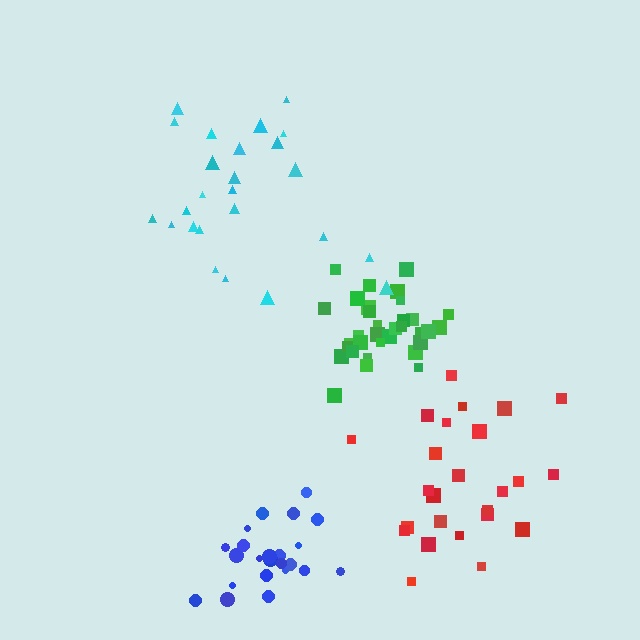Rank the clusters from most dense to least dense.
green, blue, red, cyan.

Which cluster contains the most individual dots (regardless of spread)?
Green (35).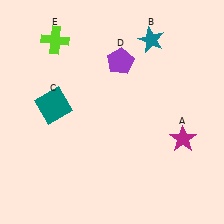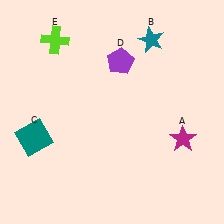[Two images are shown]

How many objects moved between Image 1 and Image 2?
1 object moved between the two images.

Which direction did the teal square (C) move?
The teal square (C) moved down.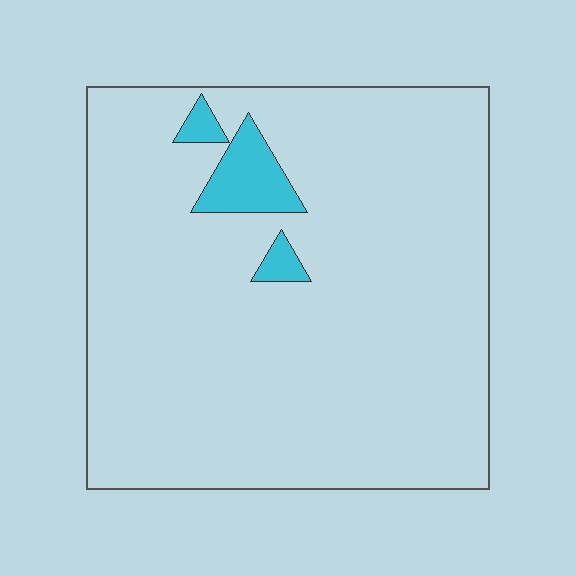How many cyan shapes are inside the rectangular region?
3.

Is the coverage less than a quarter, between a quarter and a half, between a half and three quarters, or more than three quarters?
Less than a quarter.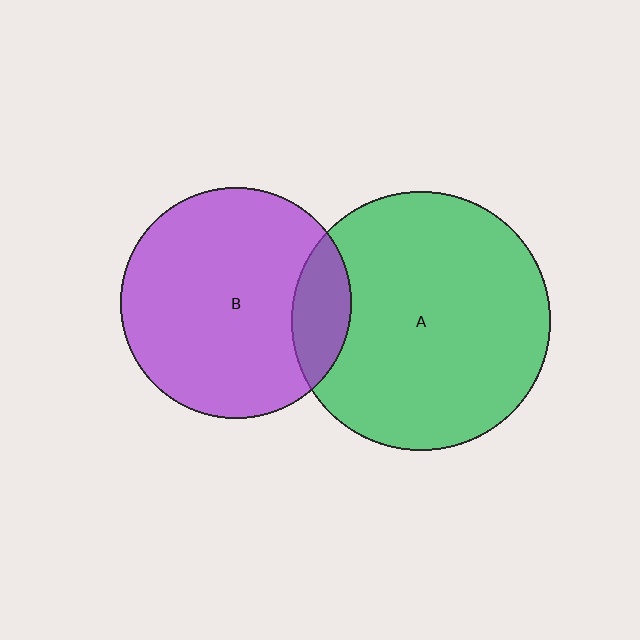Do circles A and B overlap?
Yes.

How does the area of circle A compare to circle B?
Approximately 1.3 times.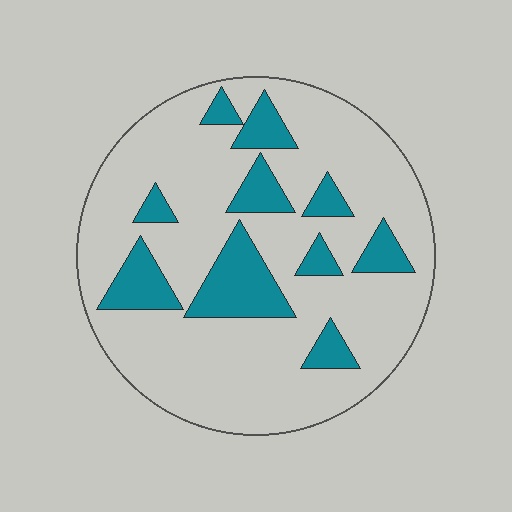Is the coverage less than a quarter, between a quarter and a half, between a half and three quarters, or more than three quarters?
Less than a quarter.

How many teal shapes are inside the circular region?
10.